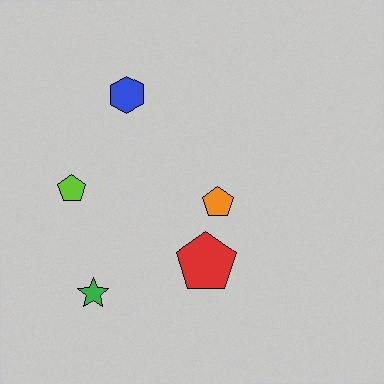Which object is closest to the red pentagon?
The orange pentagon is closest to the red pentagon.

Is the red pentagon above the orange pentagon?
No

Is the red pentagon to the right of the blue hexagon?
Yes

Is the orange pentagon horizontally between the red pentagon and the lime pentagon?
No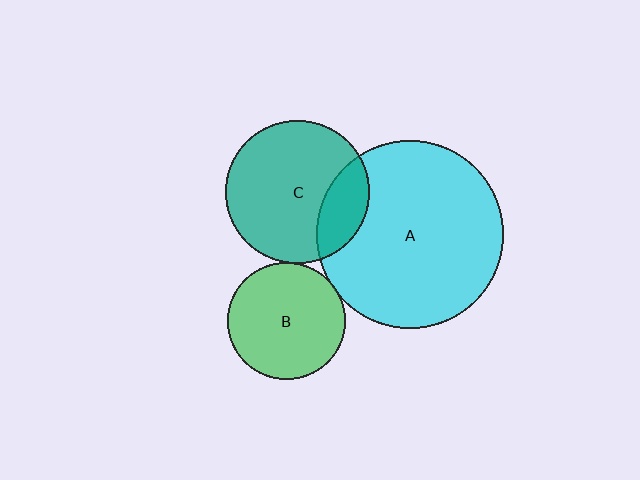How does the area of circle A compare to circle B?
Approximately 2.5 times.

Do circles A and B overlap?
Yes.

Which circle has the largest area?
Circle A (cyan).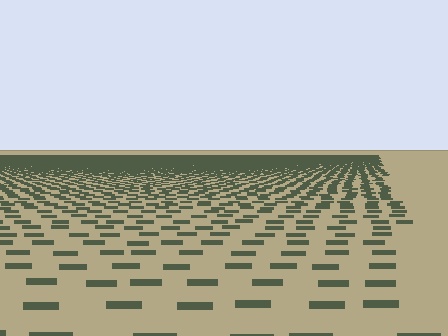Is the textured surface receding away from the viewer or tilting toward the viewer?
The surface is receding away from the viewer. Texture elements get smaller and denser toward the top.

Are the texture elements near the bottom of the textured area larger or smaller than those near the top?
Larger. Near the bottom, elements are closer to the viewer and appear at a bigger on-screen size.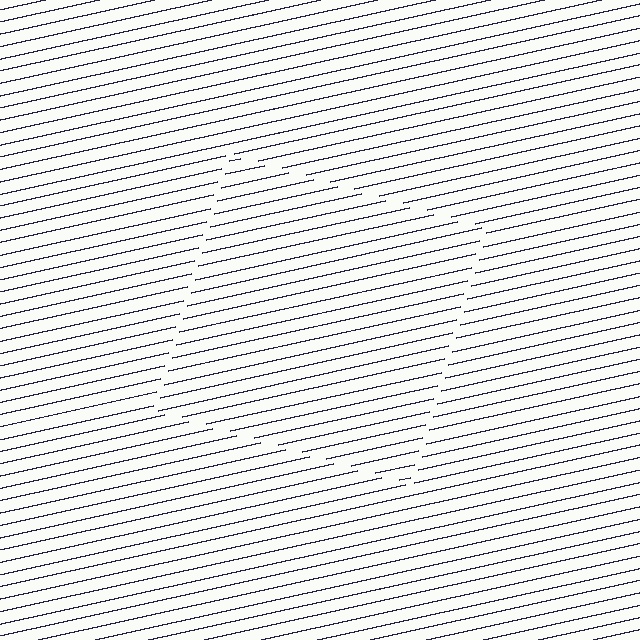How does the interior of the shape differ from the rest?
The interior of the shape contains the same grating, shifted by half a period — the contour is defined by the phase discontinuity where line-ends from the inner and outer gratings abut.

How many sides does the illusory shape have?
4 sides — the line-ends trace a square.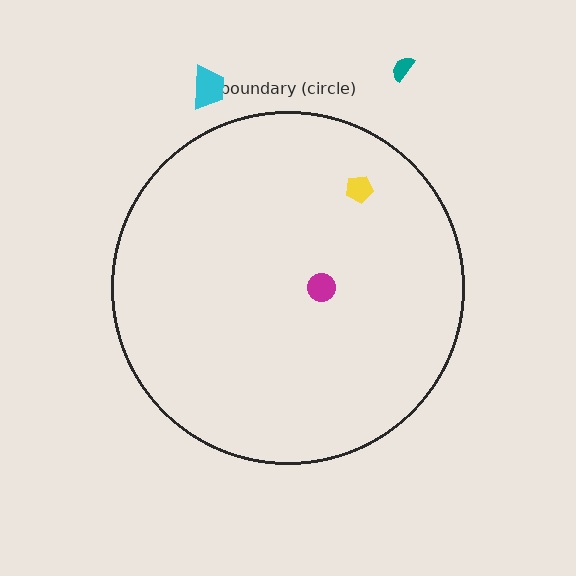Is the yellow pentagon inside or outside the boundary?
Inside.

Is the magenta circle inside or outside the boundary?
Inside.